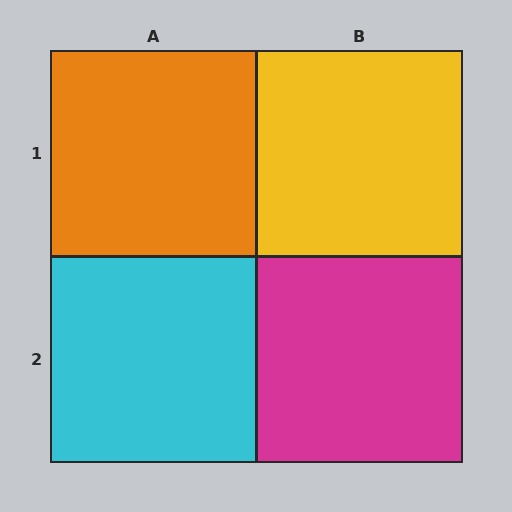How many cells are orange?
1 cell is orange.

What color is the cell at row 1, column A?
Orange.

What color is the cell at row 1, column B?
Yellow.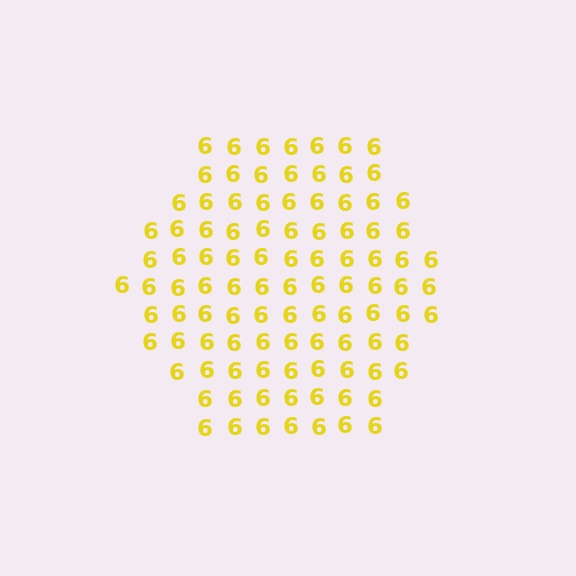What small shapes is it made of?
It is made of small digit 6's.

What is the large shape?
The large shape is a hexagon.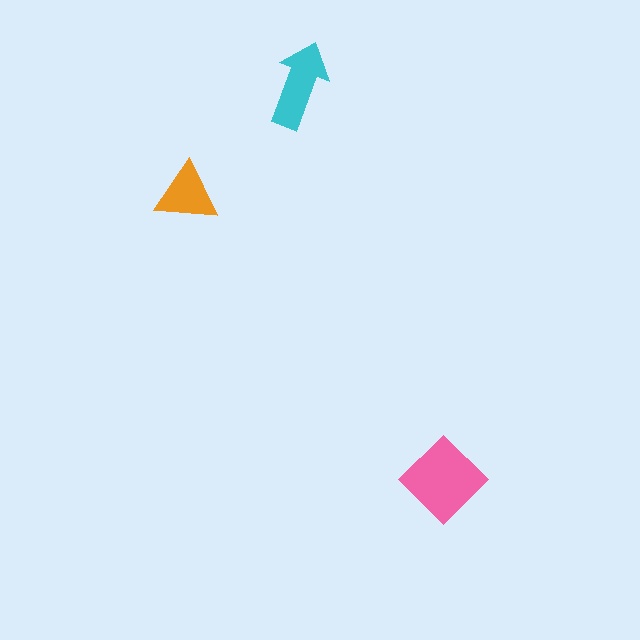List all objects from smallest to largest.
The orange triangle, the cyan arrow, the pink diamond.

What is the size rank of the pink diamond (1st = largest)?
1st.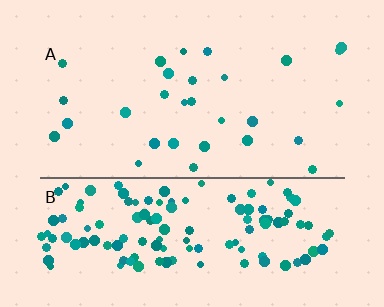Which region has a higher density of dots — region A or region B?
B (the bottom).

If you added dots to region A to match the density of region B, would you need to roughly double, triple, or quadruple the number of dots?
Approximately quadruple.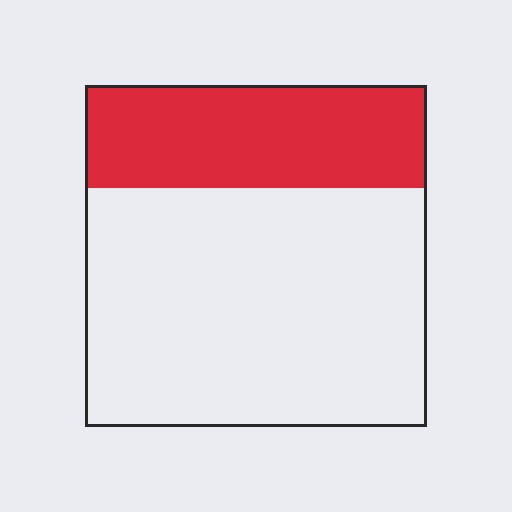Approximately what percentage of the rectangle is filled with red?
Approximately 30%.